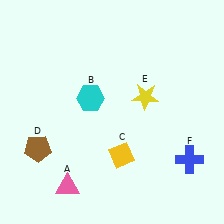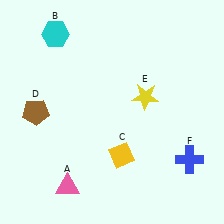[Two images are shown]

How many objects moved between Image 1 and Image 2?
2 objects moved between the two images.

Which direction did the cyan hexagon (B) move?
The cyan hexagon (B) moved up.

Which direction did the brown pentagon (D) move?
The brown pentagon (D) moved up.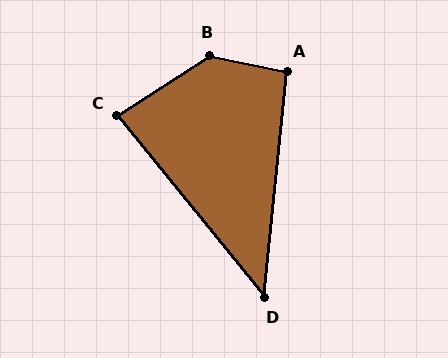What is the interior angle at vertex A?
Approximately 96 degrees (obtuse).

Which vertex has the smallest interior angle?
D, at approximately 45 degrees.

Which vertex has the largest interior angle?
B, at approximately 135 degrees.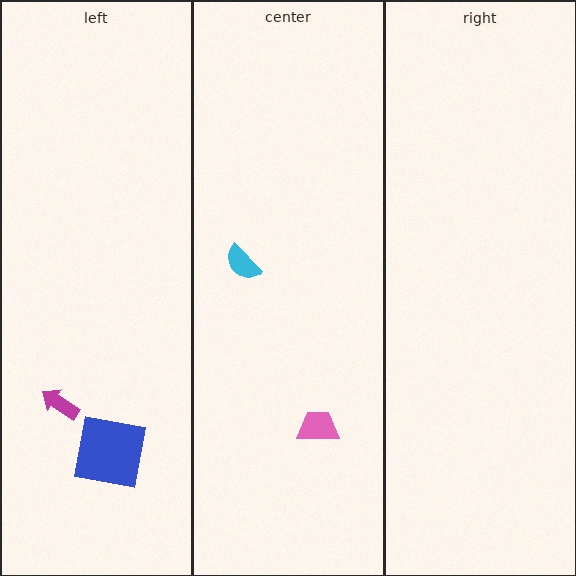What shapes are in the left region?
The magenta arrow, the blue square.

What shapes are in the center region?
The pink trapezoid, the cyan semicircle.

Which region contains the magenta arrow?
The left region.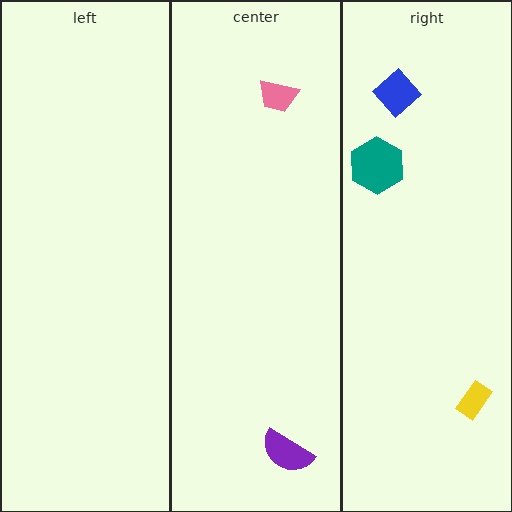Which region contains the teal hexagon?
The right region.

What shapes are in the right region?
The teal hexagon, the blue diamond, the yellow rectangle.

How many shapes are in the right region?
3.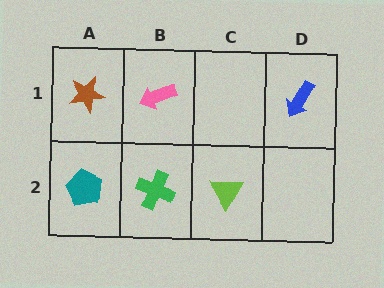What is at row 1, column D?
A blue arrow.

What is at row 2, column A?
A teal pentagon.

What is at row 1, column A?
A brown star.